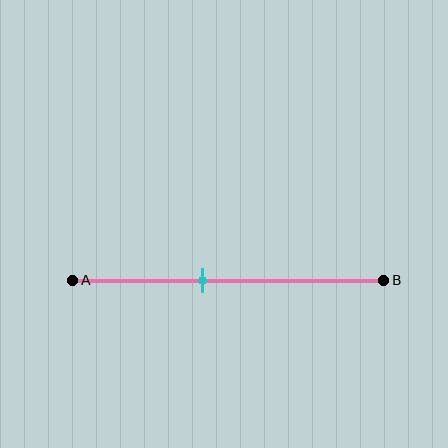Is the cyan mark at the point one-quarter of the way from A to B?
No, the mark is at about 40% from A, not at the 25% one-quarter point.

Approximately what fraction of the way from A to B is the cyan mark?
The cyan mark is approximately 40% of the way from A to B.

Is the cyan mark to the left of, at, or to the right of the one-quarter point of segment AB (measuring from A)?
The cyan mark is to the right of the one-quarter point of segment AB.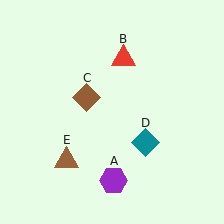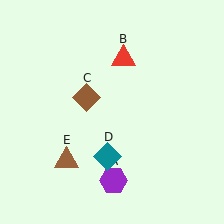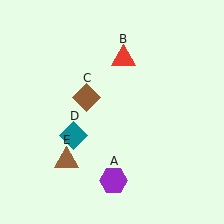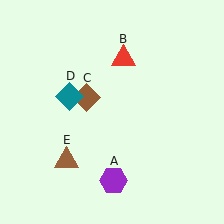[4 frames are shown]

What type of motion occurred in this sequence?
The teal diamond (object D) rotated clockwise around the center of the scene.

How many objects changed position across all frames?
1 object changed position: teal diamond (object D).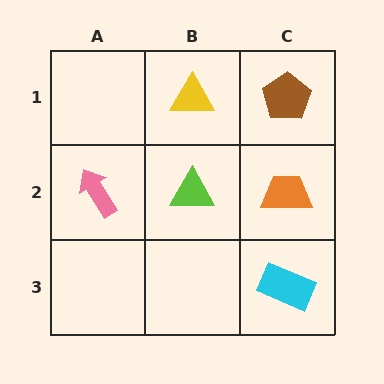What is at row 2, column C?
An orange trapezoid.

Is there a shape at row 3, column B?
No, that cell is empty.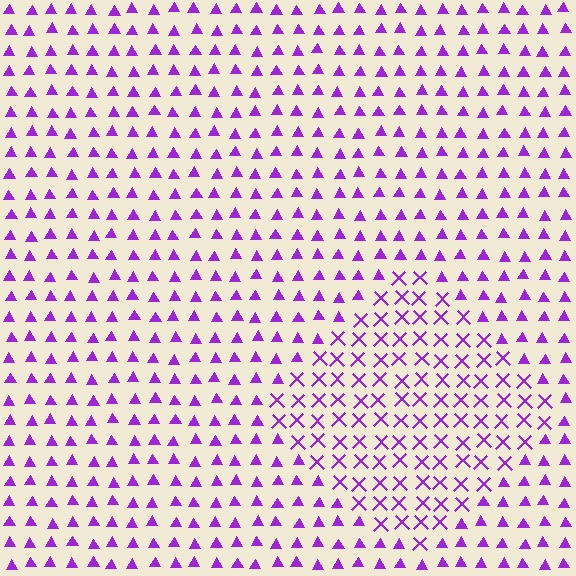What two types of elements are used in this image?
The image uses X marks inside the diamond region and triangles outside it.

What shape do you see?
I see a diamond.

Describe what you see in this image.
The image is filled with small purple elements arranged in a uniform grid. A diamond-shaped region contains X marks, while the surrounding area contains triangles. The boundary is defined purely by the change in element shape.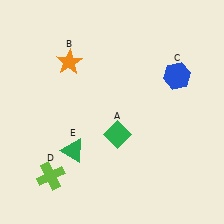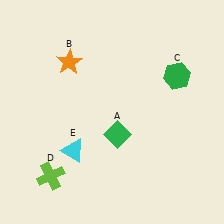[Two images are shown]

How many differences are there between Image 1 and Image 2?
There are 2 differences between the two images.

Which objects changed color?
C changed from blue to green. E changed from green to cyan.